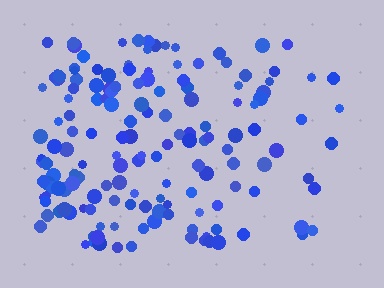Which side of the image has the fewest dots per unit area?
The right.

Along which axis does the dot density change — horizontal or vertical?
Horizontal.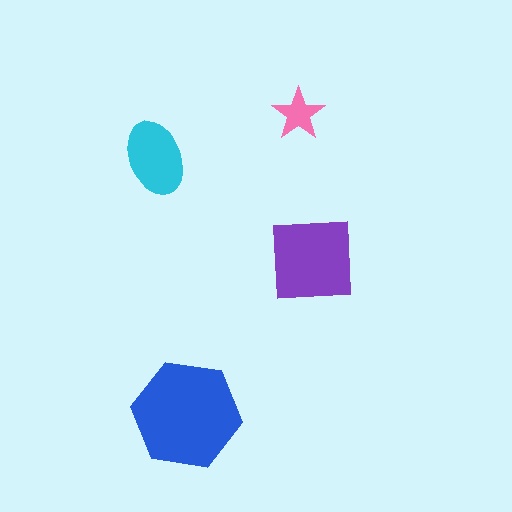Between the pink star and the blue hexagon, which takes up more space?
The blue hexagon.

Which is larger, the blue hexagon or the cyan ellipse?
The blue hexagon.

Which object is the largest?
The blue hexagon.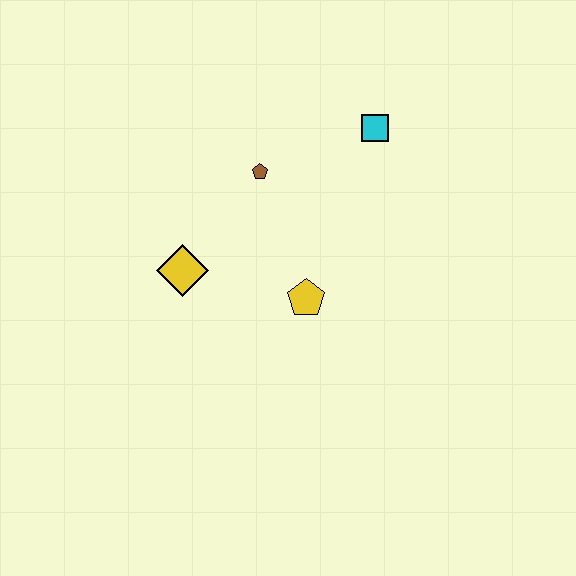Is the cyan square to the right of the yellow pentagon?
Yes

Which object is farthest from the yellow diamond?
The cyan square is farthest from the yellow diamond.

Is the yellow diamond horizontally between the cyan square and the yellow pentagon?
No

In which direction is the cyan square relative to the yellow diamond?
The cyan square is to the right of the yellow diamond.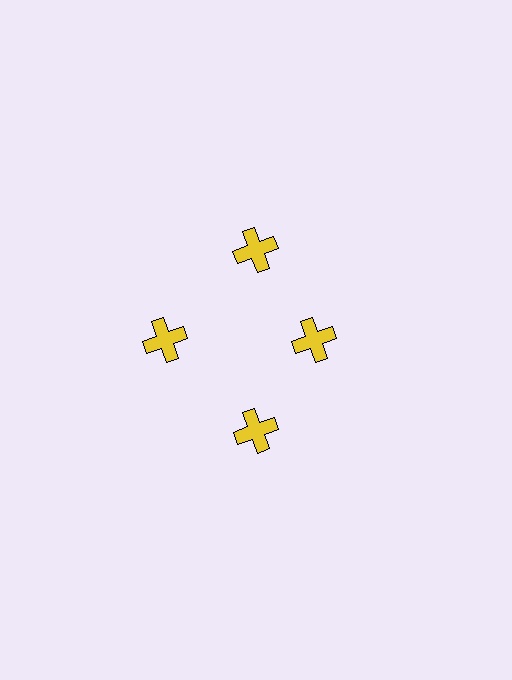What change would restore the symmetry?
The symmetry would be restored by moving it outward, back onto the ring so that all 4 crosses sit at equal angles and equal distance from the center.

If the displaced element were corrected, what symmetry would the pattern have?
It would have 4-fold rotational symmetry — the pattern would map onto itself every 90 degrees.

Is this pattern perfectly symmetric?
No. The 4 yellow crosses are arranged in a ring, but one element near the 3 o'clock position is pulled inward toward the center, breaking the 4-fold rotational symmetry.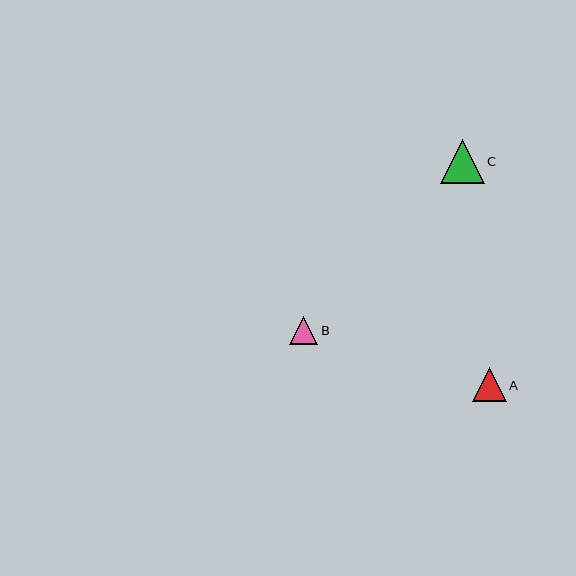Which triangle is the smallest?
Triangle B is the smallest with a size of approximately 28 pixels.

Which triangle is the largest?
Triangle C is the largest with a size of approximately 44 pixels.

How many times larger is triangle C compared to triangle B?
Triangle C is approximately 1.6 times the size of triangle B.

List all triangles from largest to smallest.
From largest to smallest: C, A, B.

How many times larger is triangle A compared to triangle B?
Triangle A is approximately 1.2 times the size of triangle B.